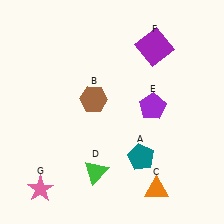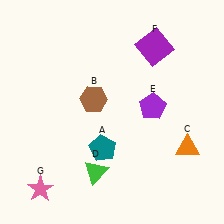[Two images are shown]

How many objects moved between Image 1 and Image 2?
2 objects moved between the two images.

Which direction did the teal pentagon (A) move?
The teal pentagon (A) moved left.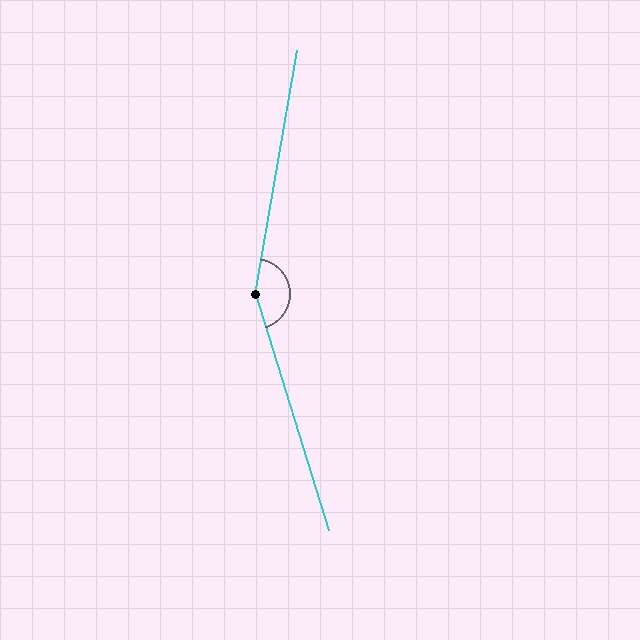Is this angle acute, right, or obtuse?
It is obtuse.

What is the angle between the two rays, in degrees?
Approximately 153 degrees.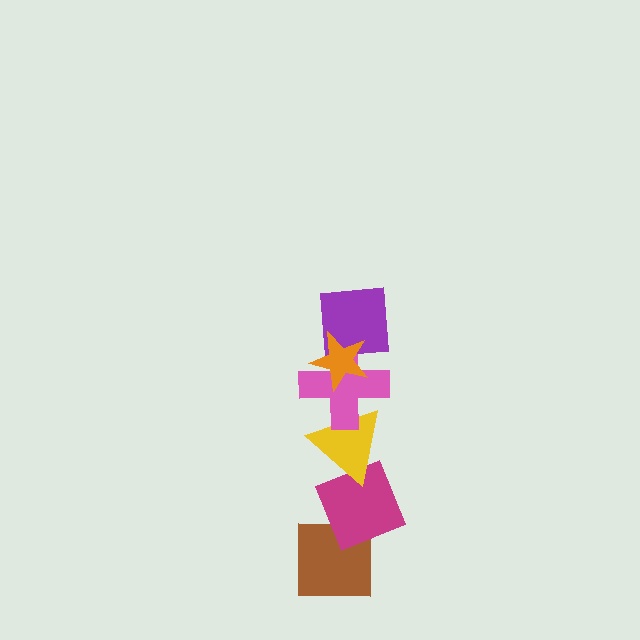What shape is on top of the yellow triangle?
The pink cross is on top of the yellow triangle.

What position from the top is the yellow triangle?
The yellow triangle is 4th from the top.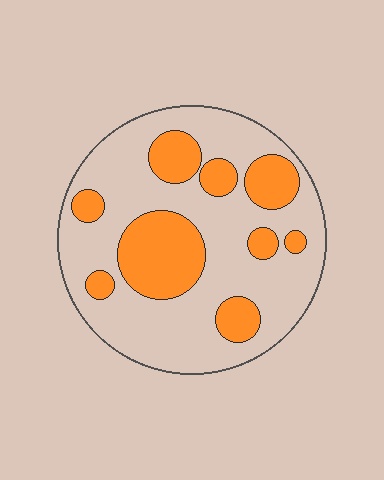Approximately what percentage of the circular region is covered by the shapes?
Approximately 30%.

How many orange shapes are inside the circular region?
9.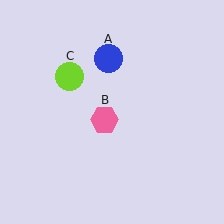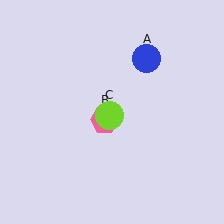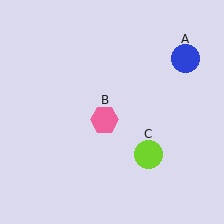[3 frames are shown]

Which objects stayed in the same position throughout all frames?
Pink hexagon (object B) remained stationary.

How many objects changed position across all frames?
2 objects changed position: blue circle (object A), lime circle (object C).